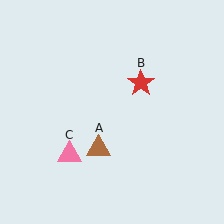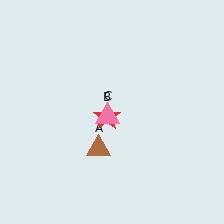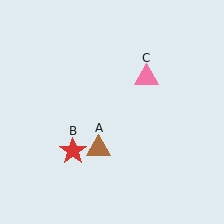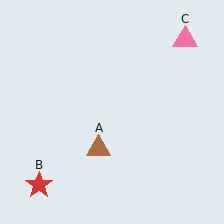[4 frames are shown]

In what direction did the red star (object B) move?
The red star (object B) moved down and to the left.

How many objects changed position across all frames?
2 objects changed position: red star (object B), pink triangle (object C).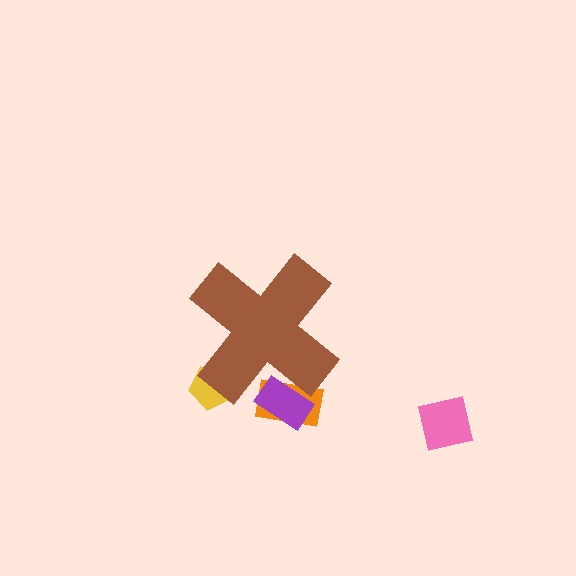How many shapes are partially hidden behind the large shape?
3 shapes are partially hidden.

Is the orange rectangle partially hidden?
Yes, the orange rectangle is partially hidden behind the brown cross.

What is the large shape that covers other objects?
A brown cross.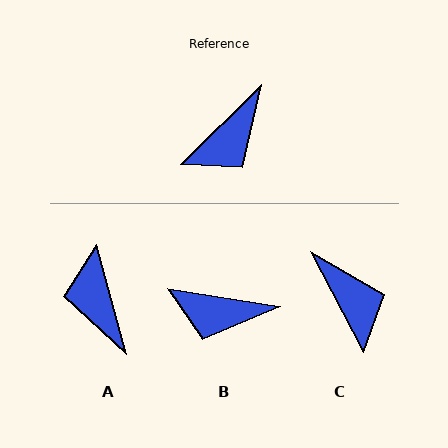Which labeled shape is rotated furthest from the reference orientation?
A, about 120 degrees away.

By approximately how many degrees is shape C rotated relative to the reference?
Approximately 73 degrees counter-clockwise.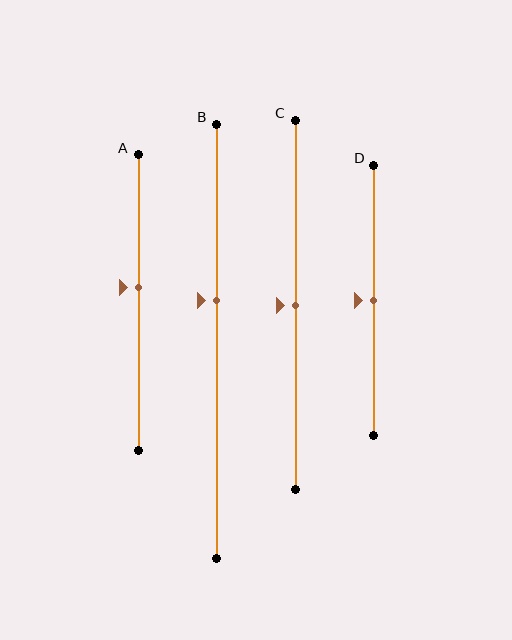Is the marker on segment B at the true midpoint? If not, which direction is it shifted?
No, the marker on segment B is shifted upward by about 9% of the segment length.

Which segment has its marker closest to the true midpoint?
Segment C has its marker closest to the true midpoint.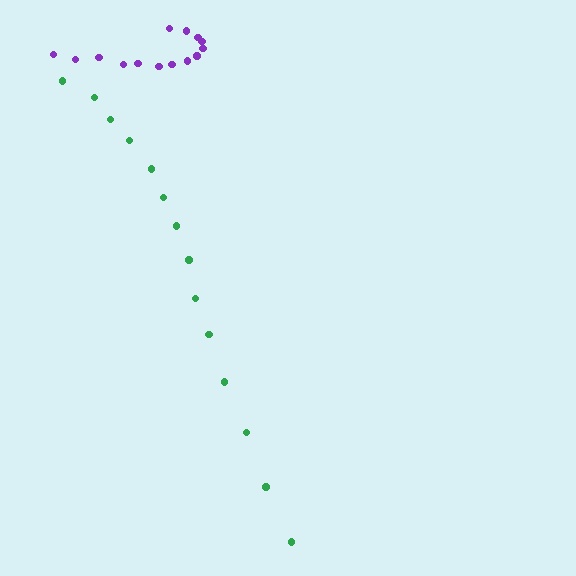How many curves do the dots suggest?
There are 2 distinct paths.